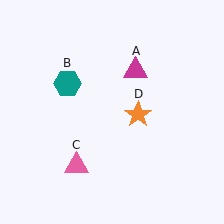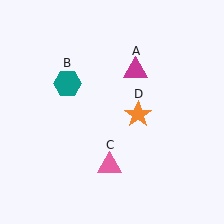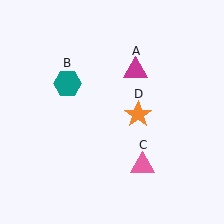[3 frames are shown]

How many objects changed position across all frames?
1 object changed position: pink triangle (object C).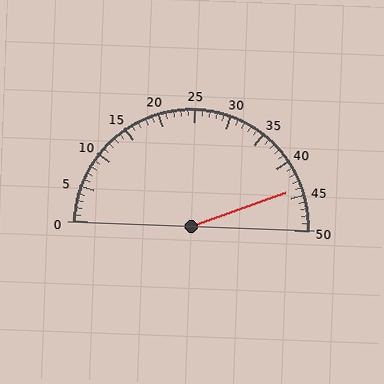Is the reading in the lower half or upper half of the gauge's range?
The reading is in the upper half of the range (0 to 50).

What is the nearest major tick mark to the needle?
The nearest major tick mark is 45.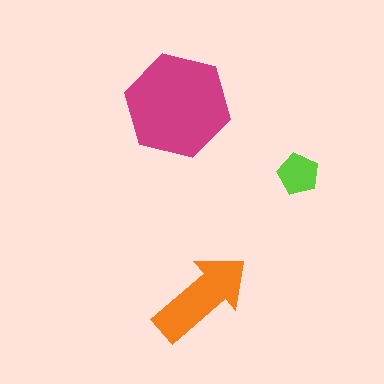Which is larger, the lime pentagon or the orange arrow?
The orange arrow.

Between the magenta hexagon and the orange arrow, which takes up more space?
The magenta hexagon.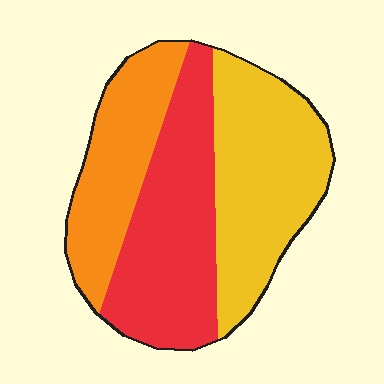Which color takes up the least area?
Orange, at roughly 25%.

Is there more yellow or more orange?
Yellow.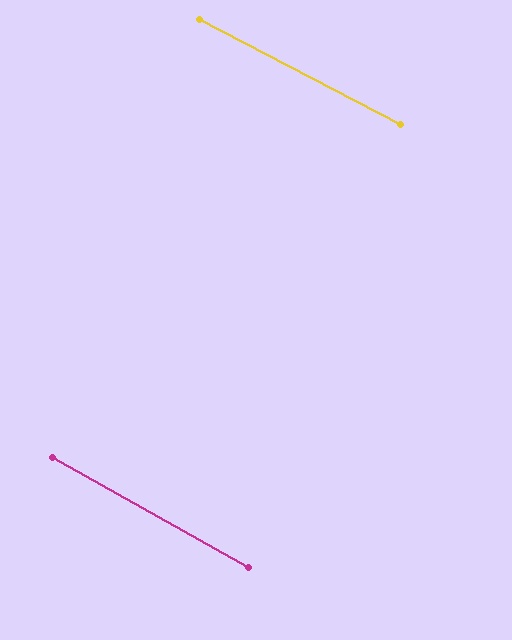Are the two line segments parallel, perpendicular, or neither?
Parallel — their directions differ by only 1.7°.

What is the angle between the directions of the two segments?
Approximately 2 degrees.